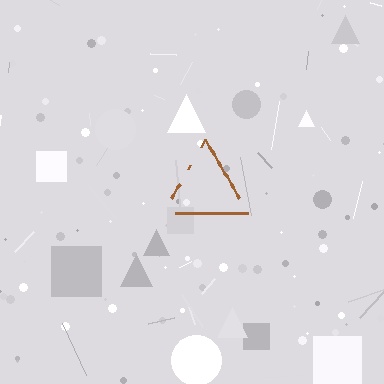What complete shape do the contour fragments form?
The contour fragments form a triangle.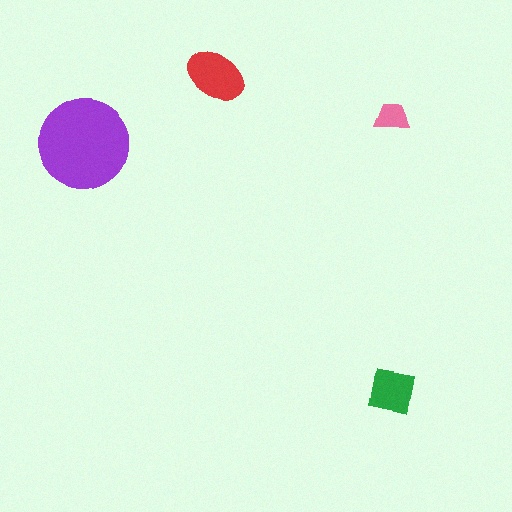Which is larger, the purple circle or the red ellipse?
The purple circle.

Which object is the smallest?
The pink trapezoid.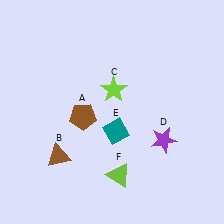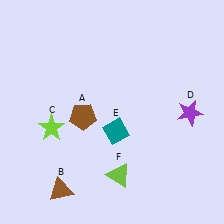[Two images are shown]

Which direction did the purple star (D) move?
The purple star (D) moved up.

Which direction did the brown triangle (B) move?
The brown triangle (B) moved down.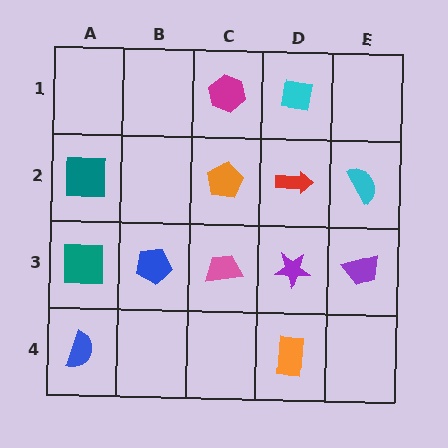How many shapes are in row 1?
2 shapes.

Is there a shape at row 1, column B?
No, that cell is empty.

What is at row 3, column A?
A teal square.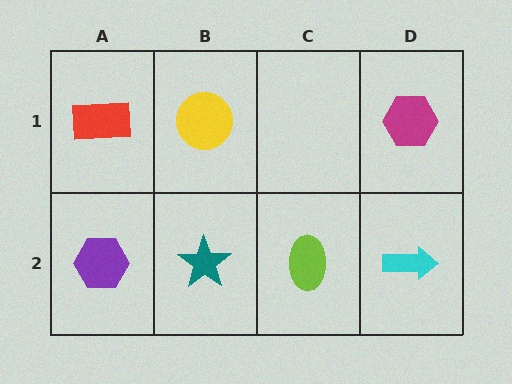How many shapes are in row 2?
4 shapes.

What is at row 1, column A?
A red rectangle.